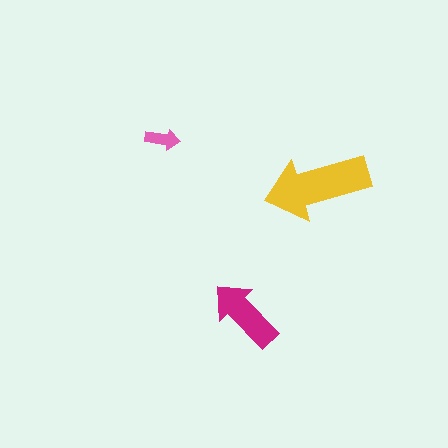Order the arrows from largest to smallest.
the yellow one, the magenta one, the pink one.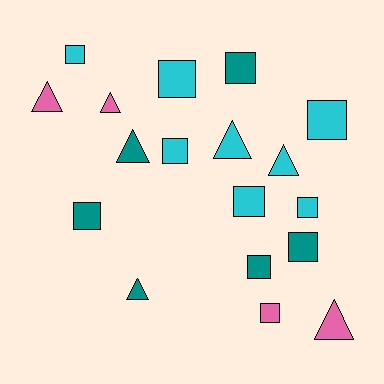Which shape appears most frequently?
Square, with 11 objects.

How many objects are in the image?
There are 18 objects.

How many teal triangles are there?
There are 2 teal triangles.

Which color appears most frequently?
Cyan, with 8 objects.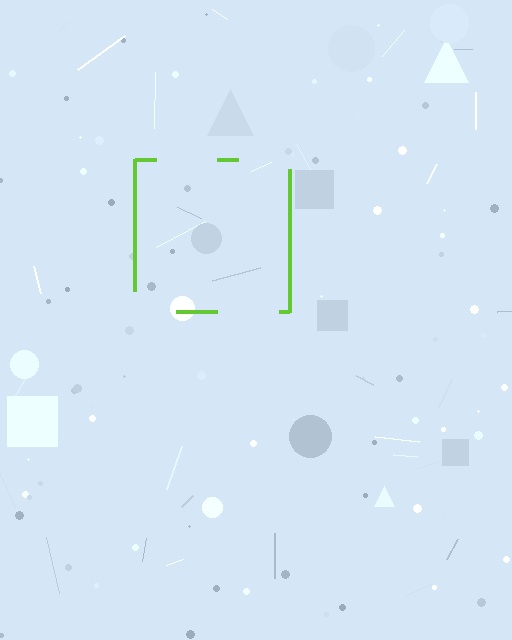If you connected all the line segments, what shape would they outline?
They would outline a square.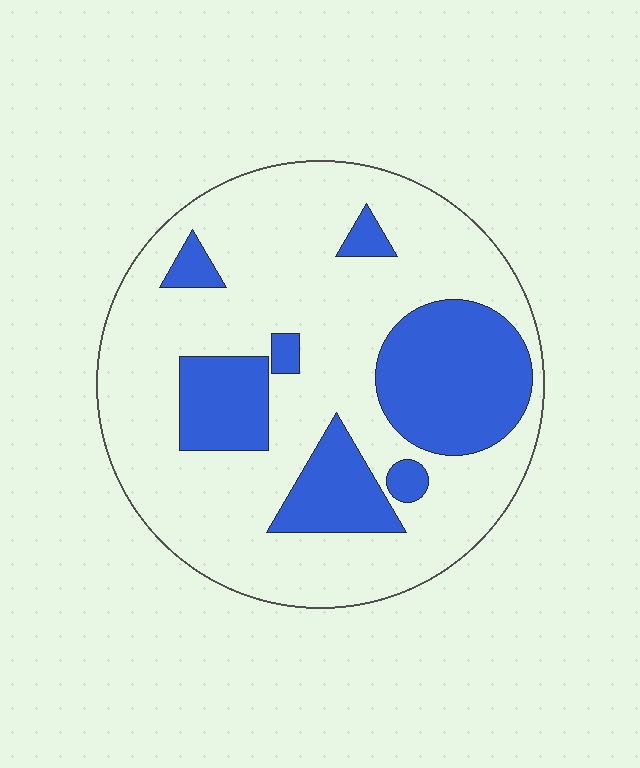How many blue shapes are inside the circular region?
7.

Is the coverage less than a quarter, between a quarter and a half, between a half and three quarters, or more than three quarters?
Between a quarter and a half.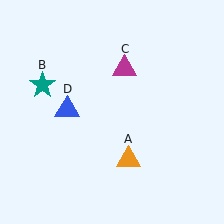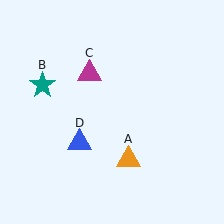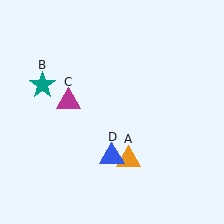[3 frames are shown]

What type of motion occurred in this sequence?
The magenta triangle (object C), blue triangle (object D) rotated counterclockwise around the center of the scene.